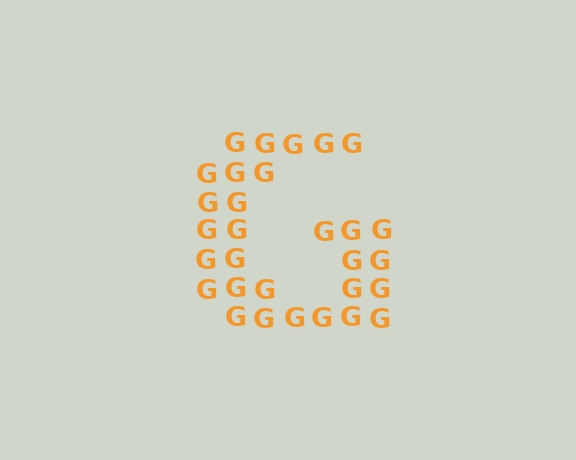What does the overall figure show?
The overall figure shows the letter G.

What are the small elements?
The small elements are letter G's.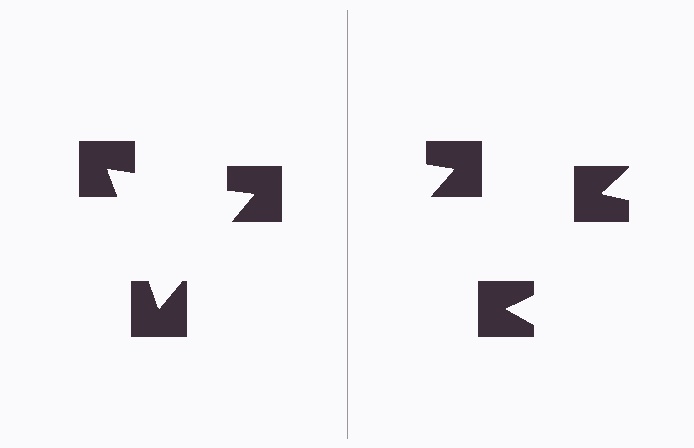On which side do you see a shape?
An illusory triangle appears on the left side. On the right side the wedge cuts are rotated, so no coherent shape forms.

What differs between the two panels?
The notched squares are positioned identically on both sides; only the wedge orientations differ. On the left they align to a triangle; on the right they are misaligned.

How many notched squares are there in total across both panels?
6 — 3 on each side.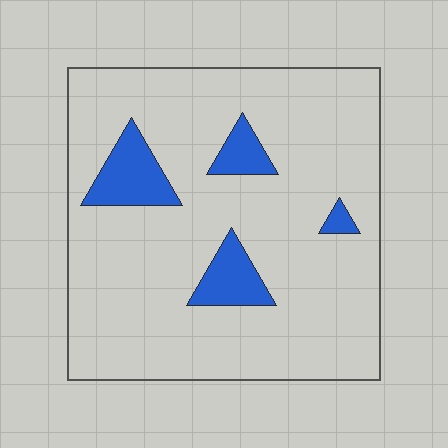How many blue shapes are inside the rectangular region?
4.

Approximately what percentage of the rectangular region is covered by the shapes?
Approximately 10%.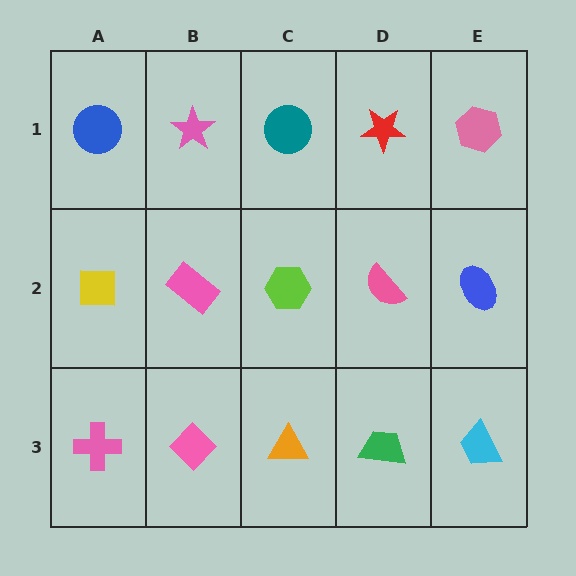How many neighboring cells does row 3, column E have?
2.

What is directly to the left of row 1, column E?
A red star.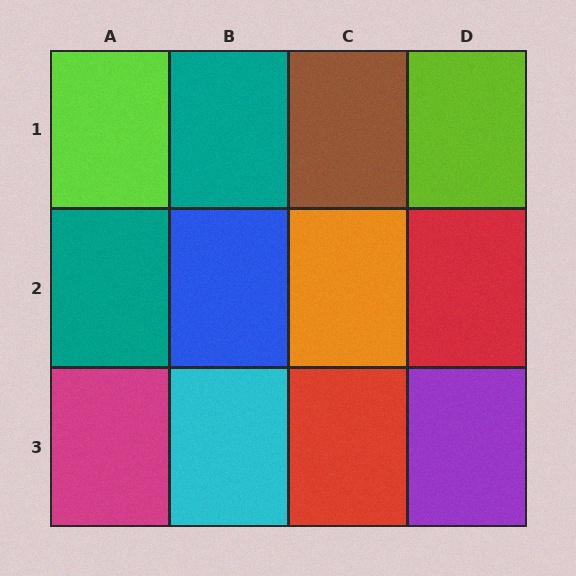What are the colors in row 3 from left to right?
Magenta, cyan, red, purple.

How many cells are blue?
1 cell is blue.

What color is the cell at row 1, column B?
Teal.